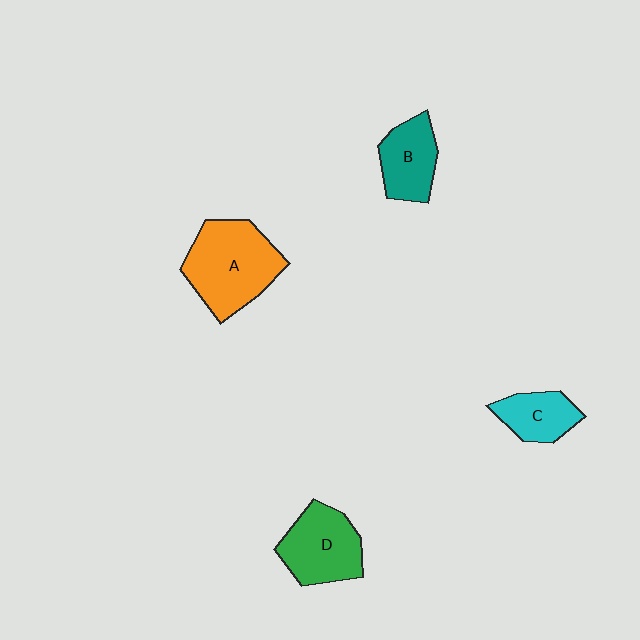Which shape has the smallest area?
Shape C (cyan).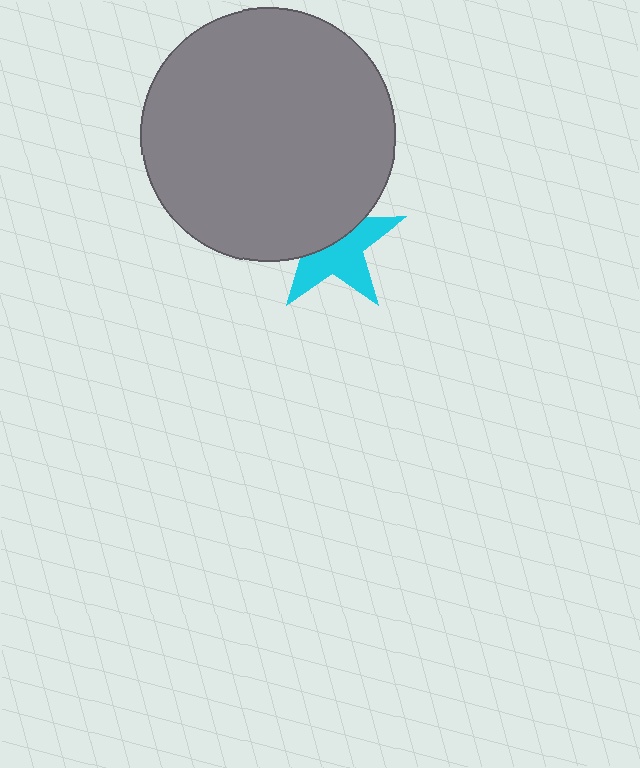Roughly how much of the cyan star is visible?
About half of it is visible (roughly 54%).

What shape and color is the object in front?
The object in front is a gray circle.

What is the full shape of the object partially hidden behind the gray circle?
The partially hidden object is a cyan star.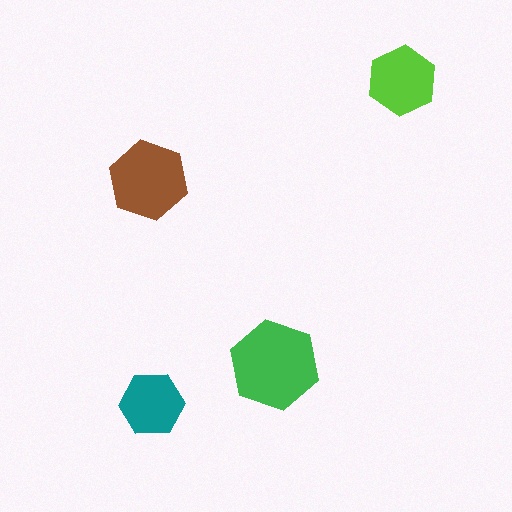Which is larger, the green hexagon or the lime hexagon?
The green one.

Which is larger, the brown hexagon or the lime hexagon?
The brown one.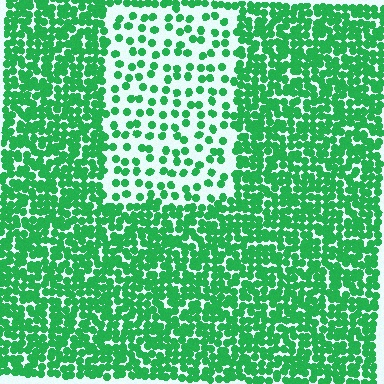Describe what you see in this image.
The image contains small green elements arranged at two different densities. A rectangle-shaped region is visible where the elements are less densely packed than the surrounding area.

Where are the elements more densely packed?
The elements are more densely packed outside the rectangle boundary.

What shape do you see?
I see a rectangle.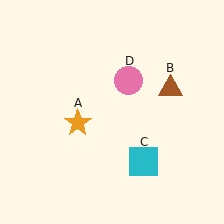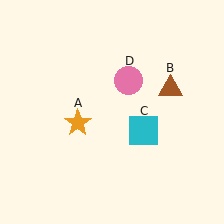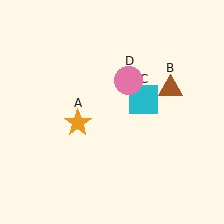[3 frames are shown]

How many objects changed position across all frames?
1 object changed position: cyan square (object C).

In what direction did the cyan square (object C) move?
The cyan square (object C) moved up.